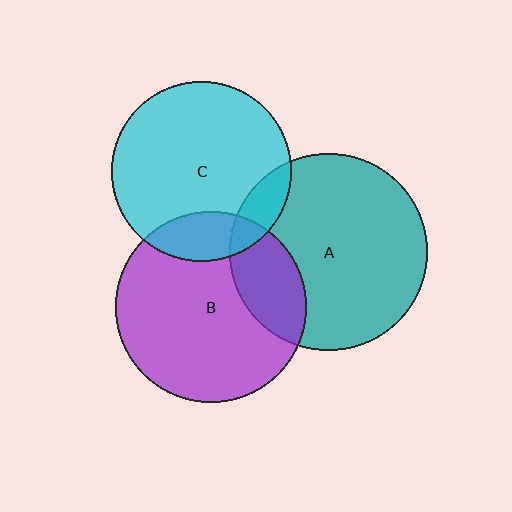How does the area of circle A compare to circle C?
Approximately 1.2 times.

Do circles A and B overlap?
Yes.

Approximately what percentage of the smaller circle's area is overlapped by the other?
Approximately 25%.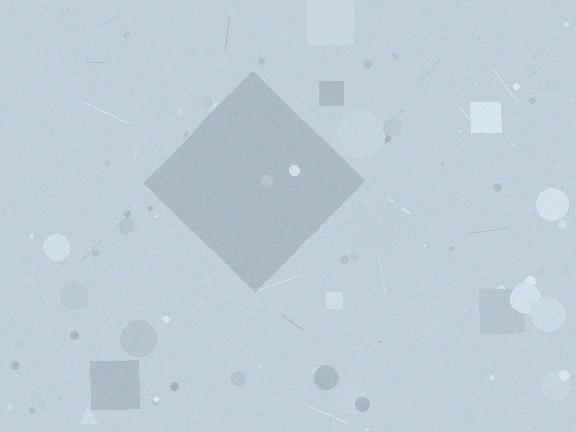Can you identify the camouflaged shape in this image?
The camouflaged shape is a diamond.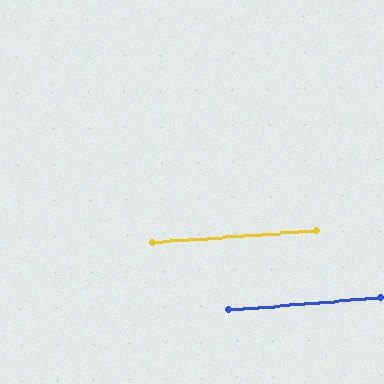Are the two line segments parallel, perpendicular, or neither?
Parallel — their directions differ by only 0.9°.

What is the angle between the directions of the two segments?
Approximately 1 degree.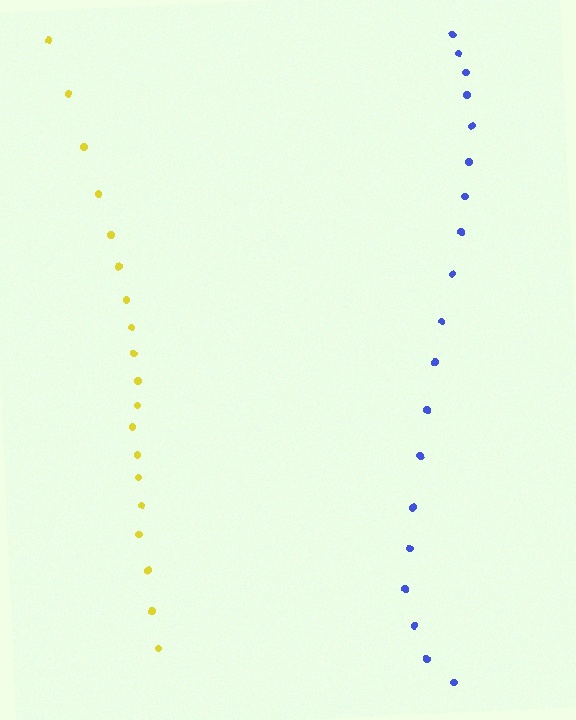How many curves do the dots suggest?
There are 2 distinct paths.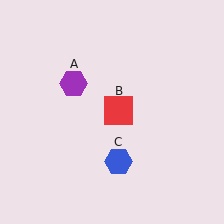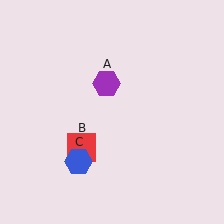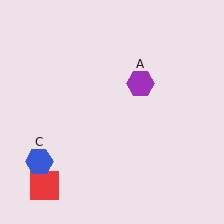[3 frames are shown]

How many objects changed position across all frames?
3 objects changed position: purple hexagon (object A), red square (object B), blue hexagon (object C).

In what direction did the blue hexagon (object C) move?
The blue hexagon (object C) moved left.